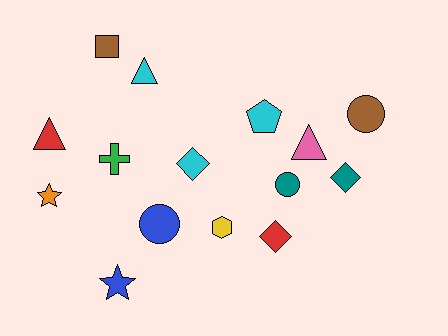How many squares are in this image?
There is 1 square.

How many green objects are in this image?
There is 1 green object.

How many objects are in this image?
There are 15 objects.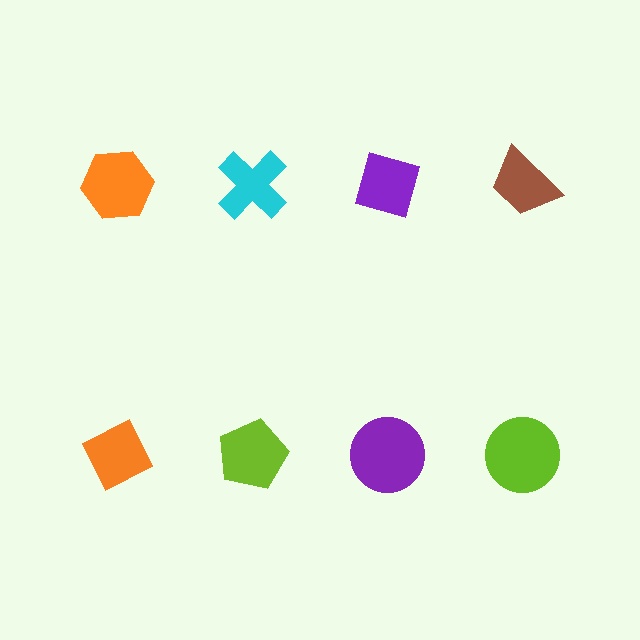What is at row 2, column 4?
A lime circle.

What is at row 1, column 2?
A cyan cross.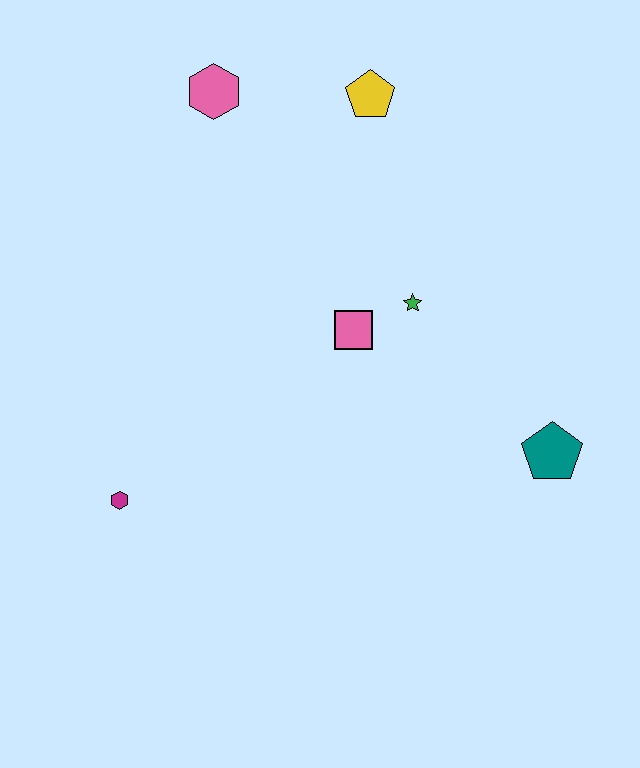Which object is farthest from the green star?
The magenta hexagon is farthest from the green star.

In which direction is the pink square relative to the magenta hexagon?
The pink square is to the right of the magenta hexagon.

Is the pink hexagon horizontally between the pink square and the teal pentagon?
No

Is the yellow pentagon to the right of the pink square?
Yes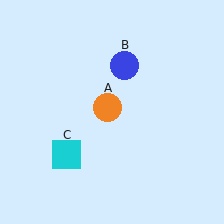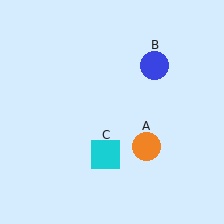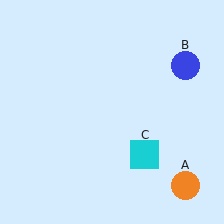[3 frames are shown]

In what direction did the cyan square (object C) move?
The cyan square (object C) moved right.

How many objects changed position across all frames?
3 objects changed position: orange circle (object A), blue circle (object B), cyan square (object C).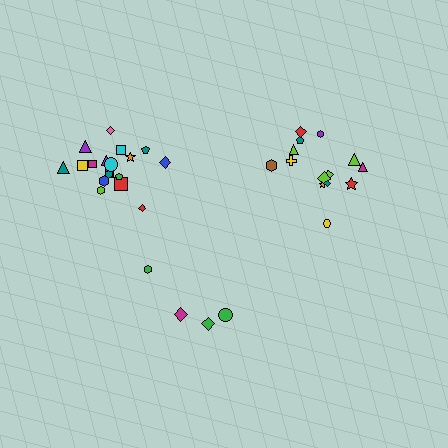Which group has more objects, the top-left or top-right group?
The top-left group.